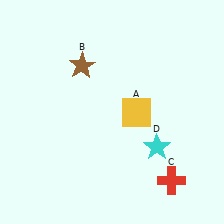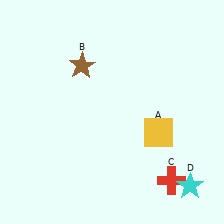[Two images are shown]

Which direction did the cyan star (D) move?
The cyan star (D) moved down.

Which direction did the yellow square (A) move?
The yellow square (A) moved right.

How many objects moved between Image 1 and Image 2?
2 objects moved between the two images.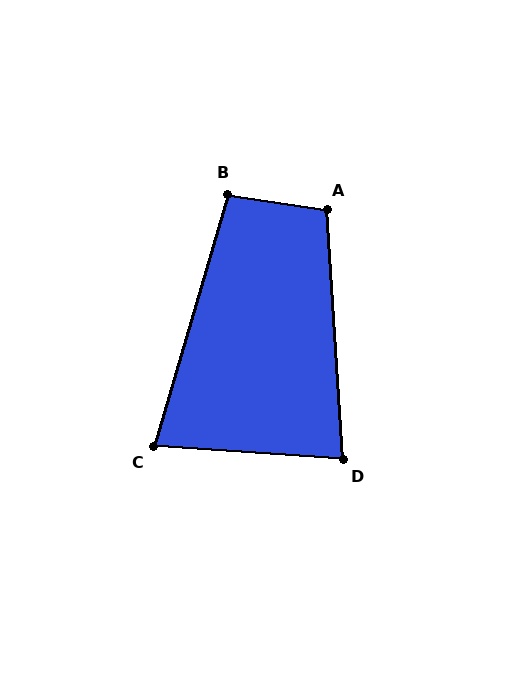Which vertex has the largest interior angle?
A, at approximately 103 degrees.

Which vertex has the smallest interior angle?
C, at approximately 77 degrees.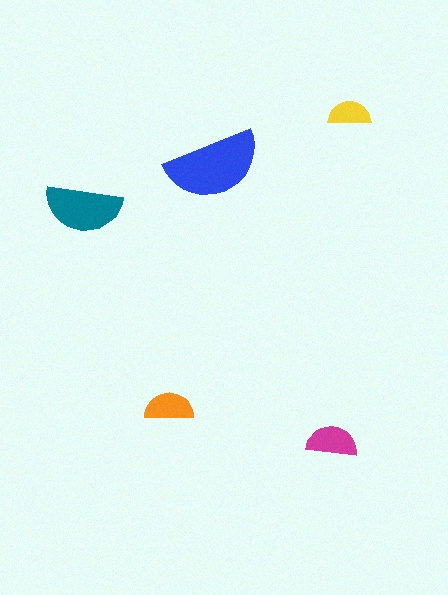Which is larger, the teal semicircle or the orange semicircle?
The teal one.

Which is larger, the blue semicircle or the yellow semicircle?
The blue one.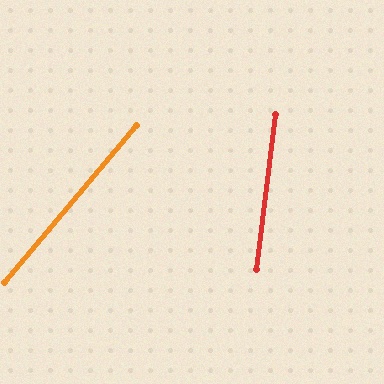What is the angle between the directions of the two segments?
Approximately 33 degrees.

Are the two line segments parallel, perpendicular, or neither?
Neither parallel nor perpendicular — they differ by about 33°.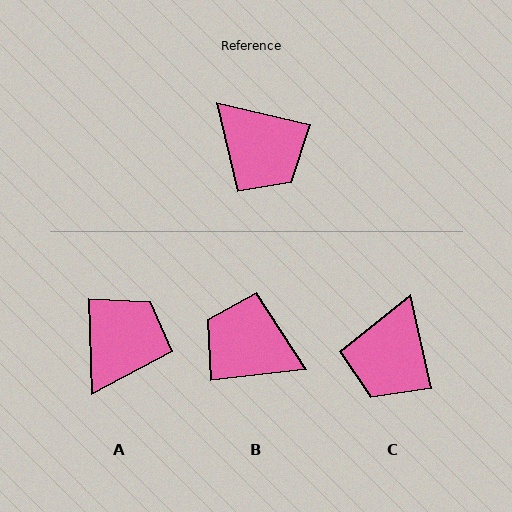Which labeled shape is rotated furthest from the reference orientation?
B, about 160 degrees away.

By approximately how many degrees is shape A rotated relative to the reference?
Approximately 105 degrees counter-clockwise.